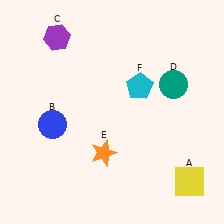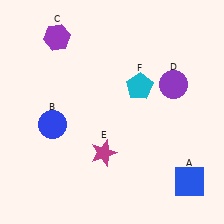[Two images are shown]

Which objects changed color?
A changed from yellow to blue. D changed from teal to purple. E changed from orange to magenta.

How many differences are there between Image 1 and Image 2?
There are 3 differences between the two images.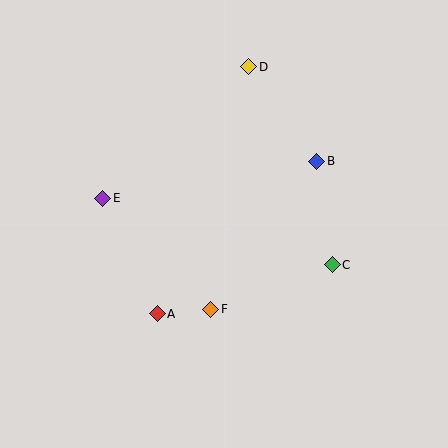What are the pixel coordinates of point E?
Point E is at (103, 198).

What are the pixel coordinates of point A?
Point A is at (157, 314).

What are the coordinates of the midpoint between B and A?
The midpoint between B and A is at (237, 238).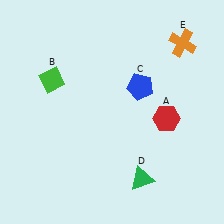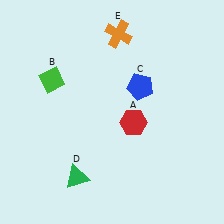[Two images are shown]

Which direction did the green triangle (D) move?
The green triangle (D) moved left.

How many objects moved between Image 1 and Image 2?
3 objects moved between the two images.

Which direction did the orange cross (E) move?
The orange cross (E) moved left.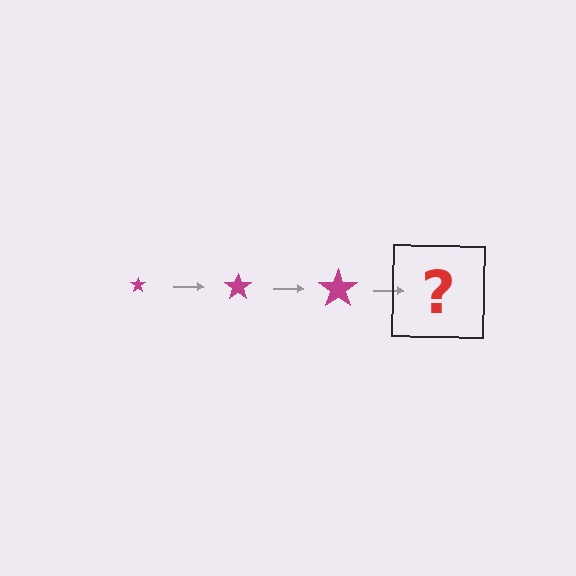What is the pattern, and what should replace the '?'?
The pattern is that the star gets progressively larger each step. The '?' should be a magenta star, larger than the previous one.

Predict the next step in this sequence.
The next step is a magenta star, larger than the previous one.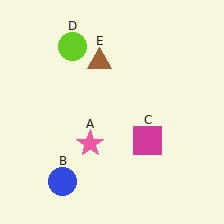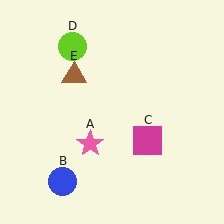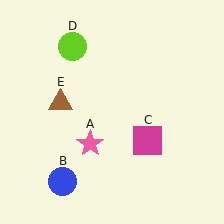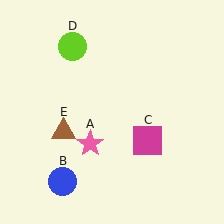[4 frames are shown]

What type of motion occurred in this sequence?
The brown triangle (object E) rotated counterclockwise around the center of the scene.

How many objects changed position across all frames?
1 object changed position: brown triangle (object E).